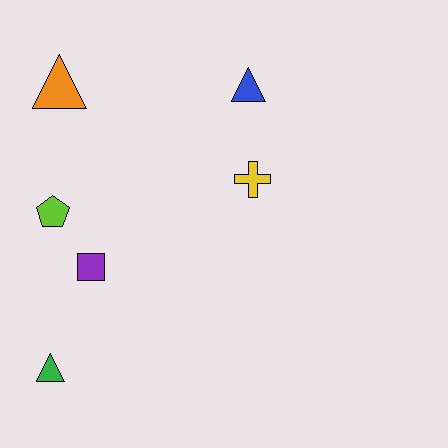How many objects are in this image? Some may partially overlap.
There are 6 objects.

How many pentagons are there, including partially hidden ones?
There is 1 pentagon.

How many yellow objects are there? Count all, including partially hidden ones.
There is 1 yellow object.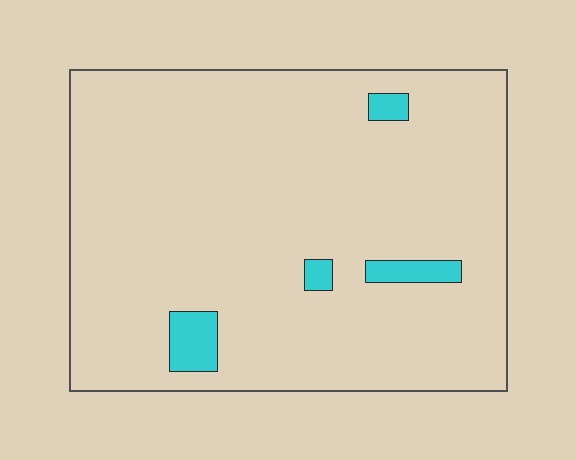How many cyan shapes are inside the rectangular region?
4.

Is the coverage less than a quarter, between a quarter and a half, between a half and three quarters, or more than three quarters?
Less than a quarter.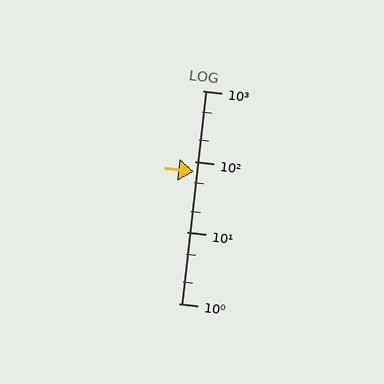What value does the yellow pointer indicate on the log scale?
The pointer indicates approximately 71.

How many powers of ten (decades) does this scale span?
The scale spans 3 decades, from 1 to 1000.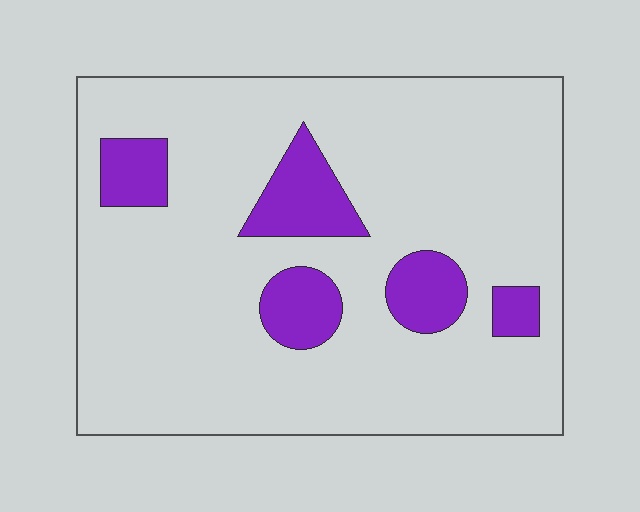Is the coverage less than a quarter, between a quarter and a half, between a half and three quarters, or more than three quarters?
Less than a quarter.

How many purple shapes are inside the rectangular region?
5.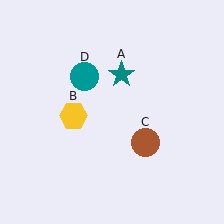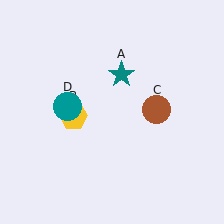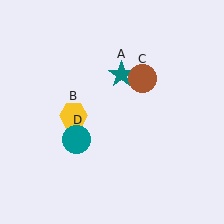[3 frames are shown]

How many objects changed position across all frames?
2 objects changed position: brown circle (object C), teal circle (object D).